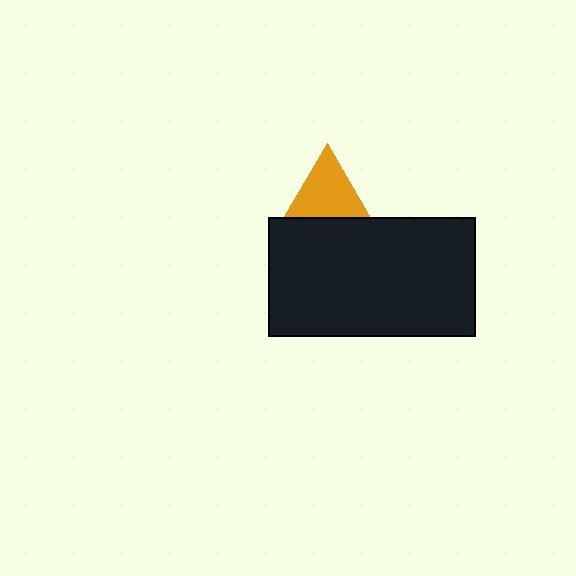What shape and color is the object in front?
The object in front is a black rectangle.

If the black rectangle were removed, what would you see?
You would see the complete orange triangle.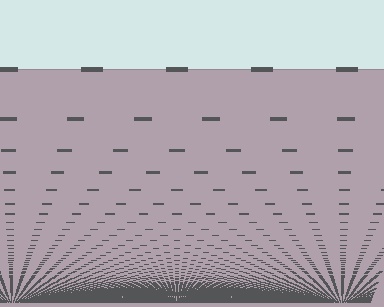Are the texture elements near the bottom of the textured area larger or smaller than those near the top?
Smaller. The gradient is inverted — elements near the bottom are smaller and denser.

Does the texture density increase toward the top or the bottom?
Density increases toward the bottom.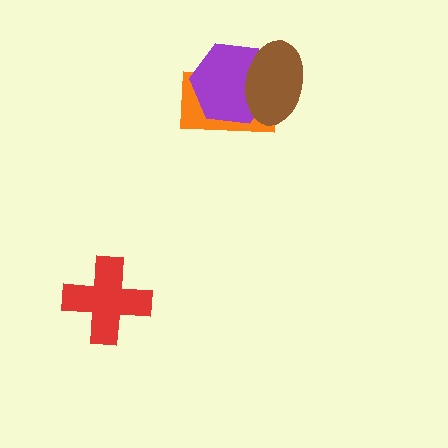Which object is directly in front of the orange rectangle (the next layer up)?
The purple hexagon is directly in front of the orange rectangle.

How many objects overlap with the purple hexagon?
2 objects overlap with the purple hexagon.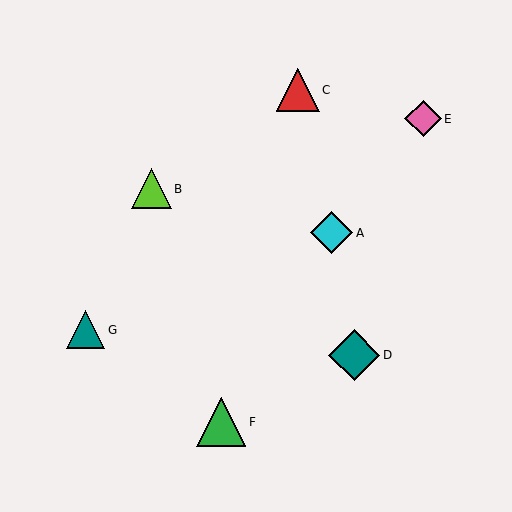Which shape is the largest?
The teal diamond (labeled D) is the largest.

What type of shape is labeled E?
Shape E is a pink diamond.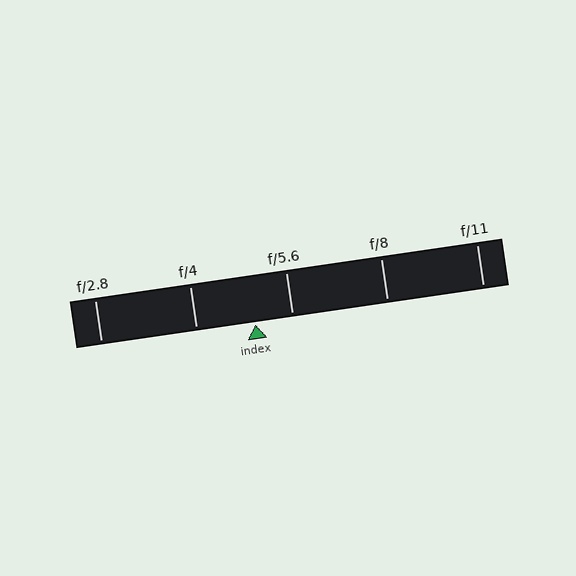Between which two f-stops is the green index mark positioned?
The index mark is between f/4 and f/5.6.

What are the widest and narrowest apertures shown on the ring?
The widest aperture shown is f/2.8 and the narrowest is f/11.